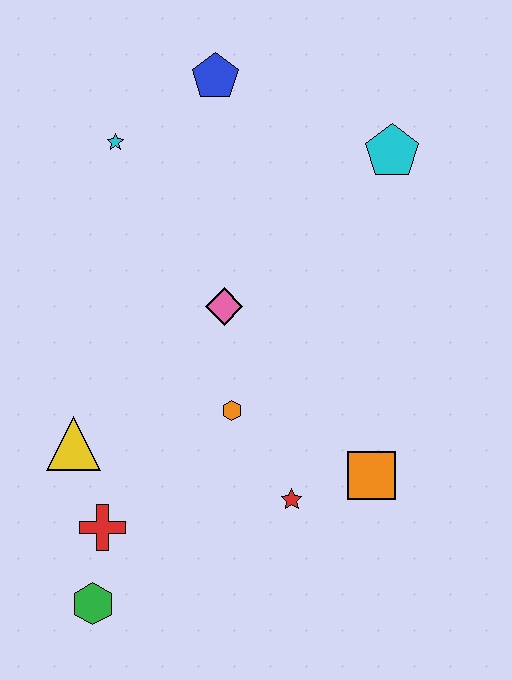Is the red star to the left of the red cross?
No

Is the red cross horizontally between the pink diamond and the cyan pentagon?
No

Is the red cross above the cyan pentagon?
No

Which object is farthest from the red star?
The blue pentagon is farthest from the red star.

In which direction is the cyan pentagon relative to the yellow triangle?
The cyan pentagon is to the right of the yellow triangle.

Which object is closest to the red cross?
The green hexagon is closest to the red cross.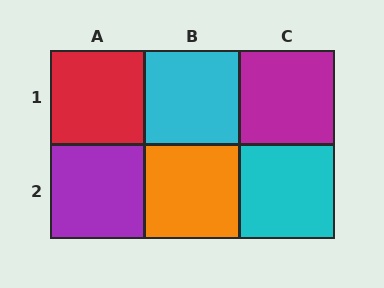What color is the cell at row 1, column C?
Magenta.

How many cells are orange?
1 cell is orange.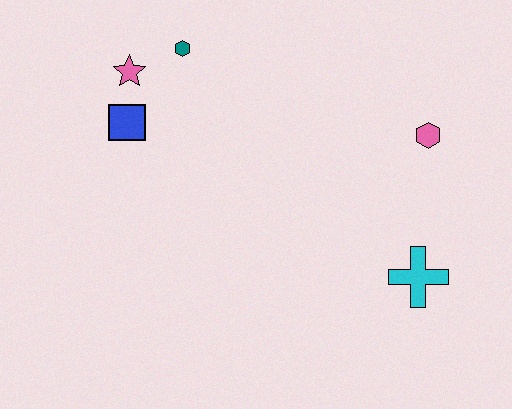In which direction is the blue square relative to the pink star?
The blue square is below the pink star.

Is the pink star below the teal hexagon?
Yes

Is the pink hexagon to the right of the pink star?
Yes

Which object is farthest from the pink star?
The cyan cross is farthest from the pink star.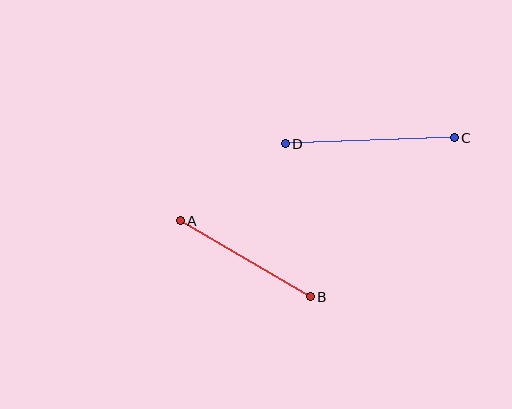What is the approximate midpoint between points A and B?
The midpoint is at approximately (245, 259) pixels.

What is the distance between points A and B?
The distance is approximately 151 pixels.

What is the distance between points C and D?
The distance is approximately 169 pixels.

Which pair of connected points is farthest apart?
Points C and D are farthest apart.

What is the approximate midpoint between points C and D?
The midpoint is at approximately (370, 141) pixels.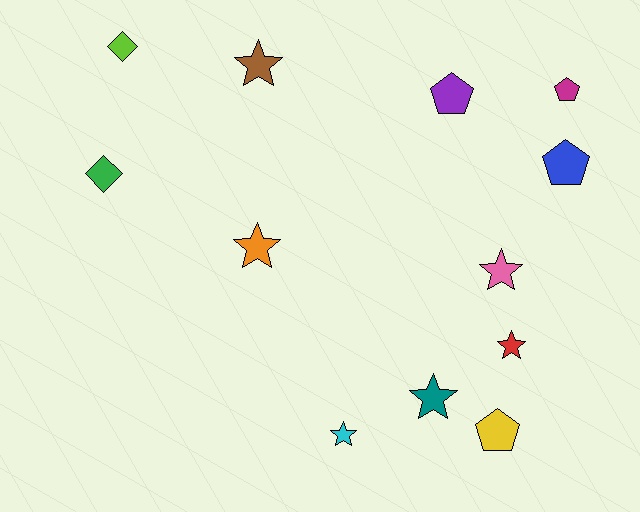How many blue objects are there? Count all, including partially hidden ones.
There is 1 blue object.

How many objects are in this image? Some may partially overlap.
There are 12 objects.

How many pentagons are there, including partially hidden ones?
There are 4 pentagons.